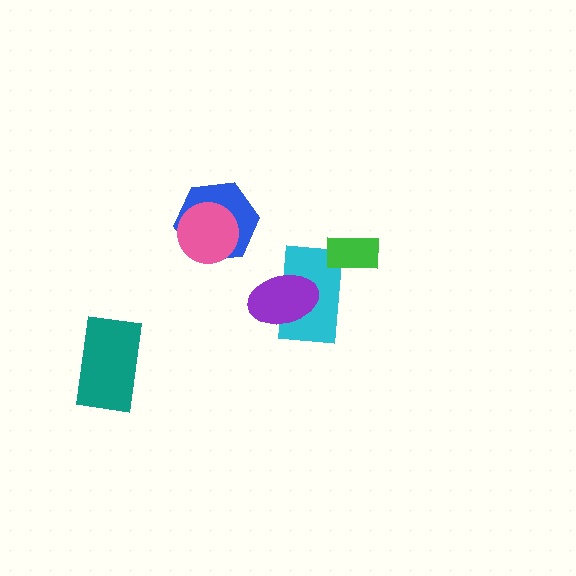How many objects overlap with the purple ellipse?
1 object overlaps with the purple ellipse.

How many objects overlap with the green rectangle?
1 object overlaps with the green rectangle.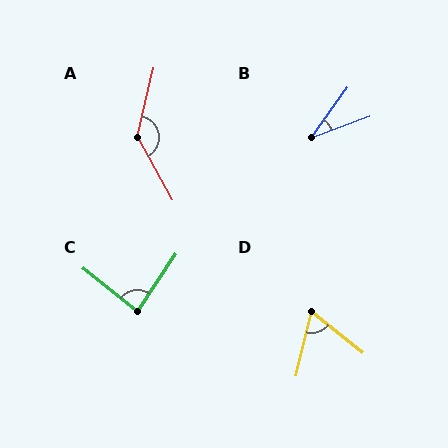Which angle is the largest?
A, at approximately 138 degrees.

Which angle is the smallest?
B, at approximately 34 degrees.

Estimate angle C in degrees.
Approximately 86 degrees.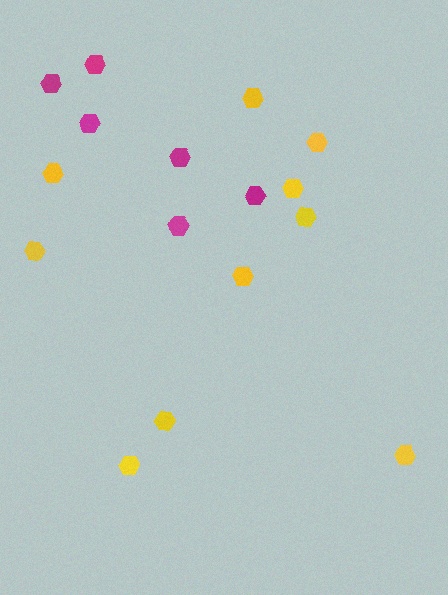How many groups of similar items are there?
There are 2 groups: one group of magenta hexagons (6) and one group of yellow hexagons (10).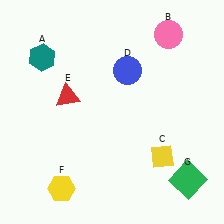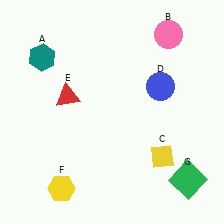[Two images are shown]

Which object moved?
The blue circle (D) moved right.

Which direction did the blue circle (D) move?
The blue circle (D) moved right.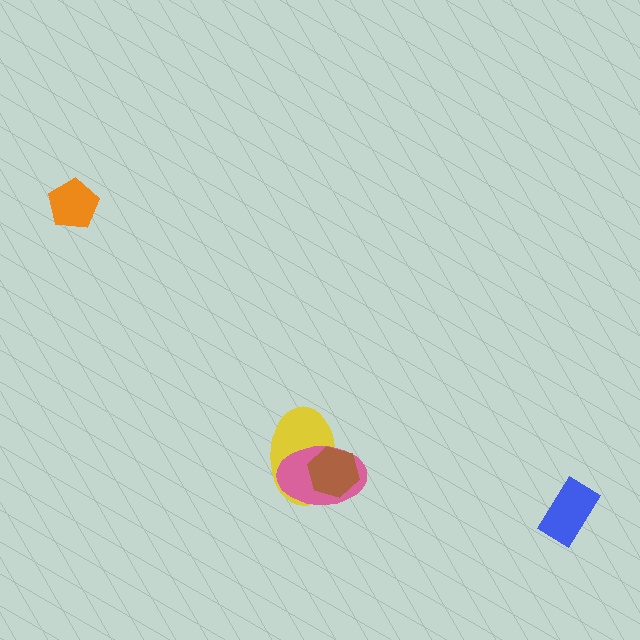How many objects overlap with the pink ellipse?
2 objects overlap with the pink ellipse.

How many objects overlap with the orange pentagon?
0 objects overlap with the orange pentagon.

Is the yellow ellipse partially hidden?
Yes, it is partially covered by another shape.